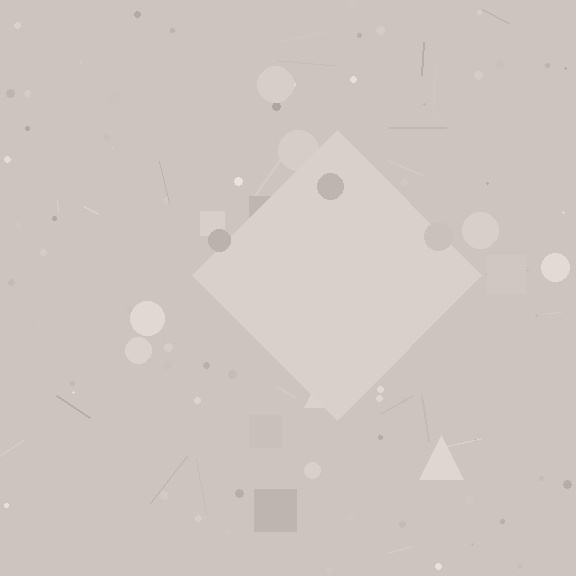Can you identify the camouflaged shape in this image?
The camouflaged shape is a diamond.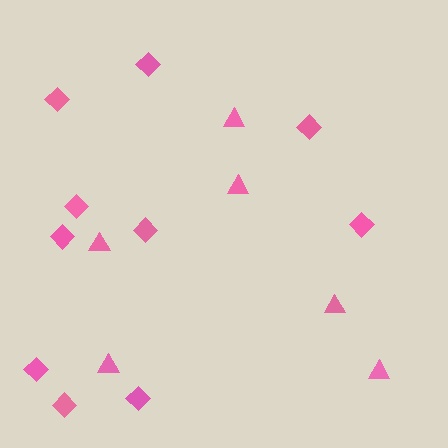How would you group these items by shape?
There are 2 groups: one group of diamonds (10) and one group of triangles (6).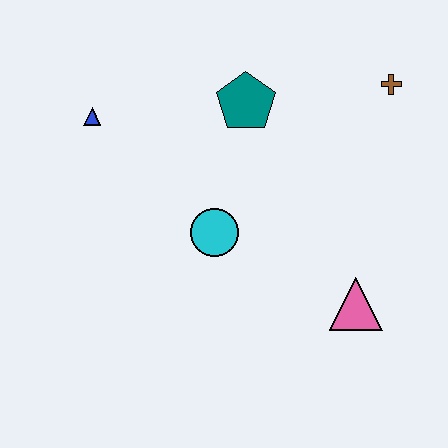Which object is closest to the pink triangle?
The cyan circle is closest to the pink triangle.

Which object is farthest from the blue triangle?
The pink triangle is farthest from the blue triangle.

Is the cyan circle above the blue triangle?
No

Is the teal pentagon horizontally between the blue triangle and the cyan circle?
No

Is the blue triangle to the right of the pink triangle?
No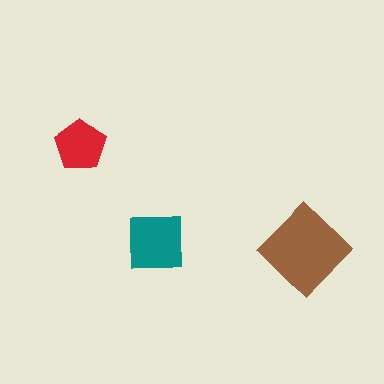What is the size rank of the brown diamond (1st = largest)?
1st.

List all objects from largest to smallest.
The brown diamond, the teal square, the red pentagon.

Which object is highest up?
The red pentagon is topmost.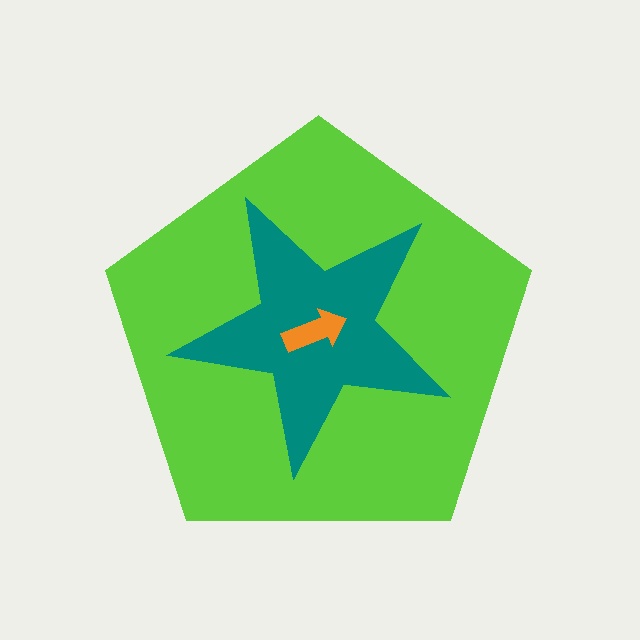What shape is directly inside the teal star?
The orange arrow.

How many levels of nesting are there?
3.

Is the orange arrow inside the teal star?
Yes.